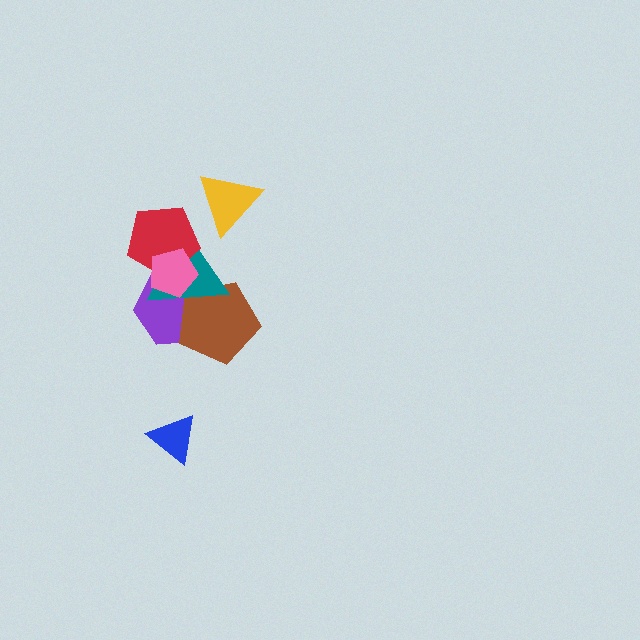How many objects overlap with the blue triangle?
0 objects overlap with the blue triangle.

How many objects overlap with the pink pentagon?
3 objects overlap with the pink pentagon.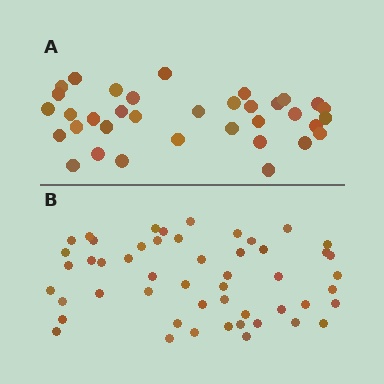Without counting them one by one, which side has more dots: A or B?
Region B (the bottom region) has more dots.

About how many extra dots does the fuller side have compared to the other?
Region B has approximately 15 more dots than region A.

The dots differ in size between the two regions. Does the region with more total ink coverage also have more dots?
No. Region A has more total ink coverage because its dots are larger, but region B actually contains more individual dots. Total area can be misleading — the number of items is what matters here.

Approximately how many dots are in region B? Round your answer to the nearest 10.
About 50 dots. (The exact count is 51, which rounds to 50.)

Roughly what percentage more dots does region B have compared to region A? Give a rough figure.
About 45% more.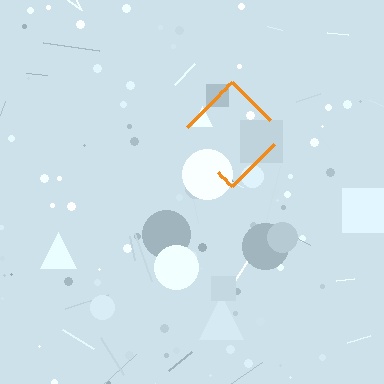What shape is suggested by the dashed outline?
The dashed outline suggests a diamond.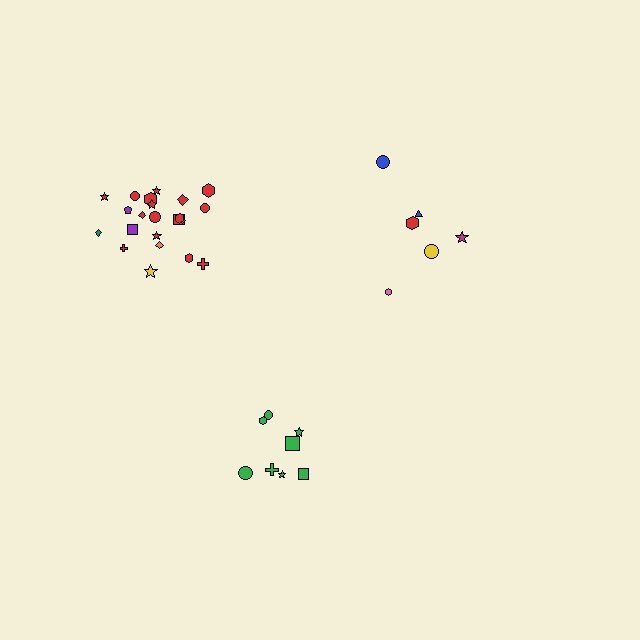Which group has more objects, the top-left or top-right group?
The top-left group.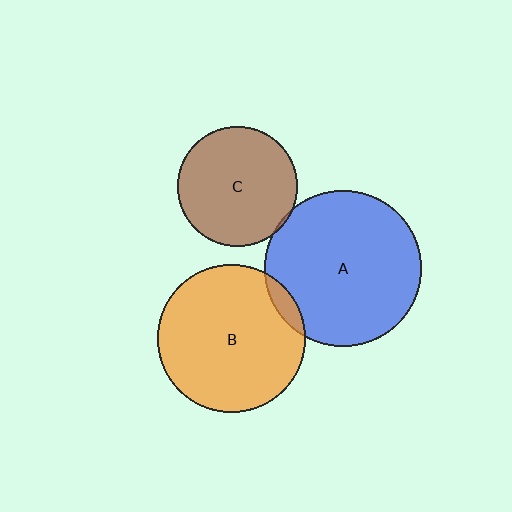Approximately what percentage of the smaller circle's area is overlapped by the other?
Approximately 5%.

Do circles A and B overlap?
Yes.